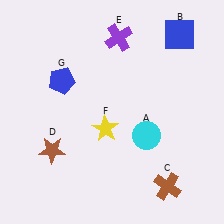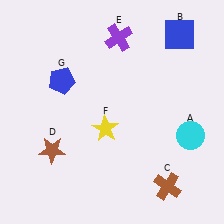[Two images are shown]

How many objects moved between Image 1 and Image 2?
1 object moved between the two images.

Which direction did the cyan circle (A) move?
The cyan circle (A) moved right.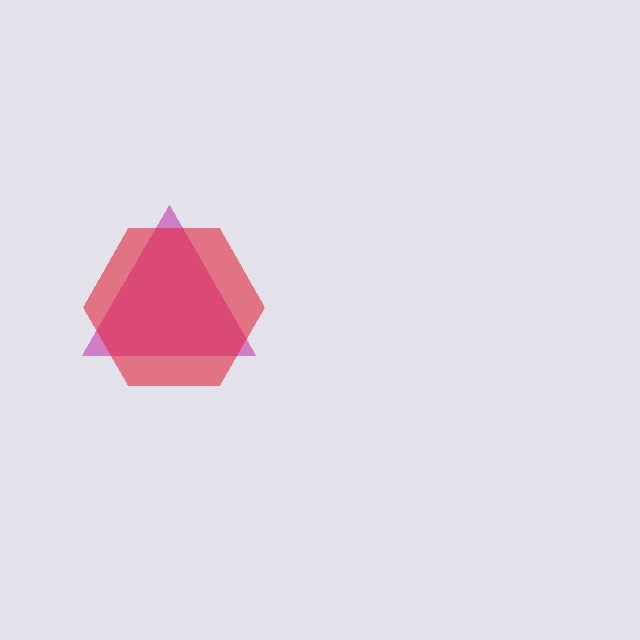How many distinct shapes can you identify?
There are 2 distinct shapes: a magenta triangle, a red hexagon.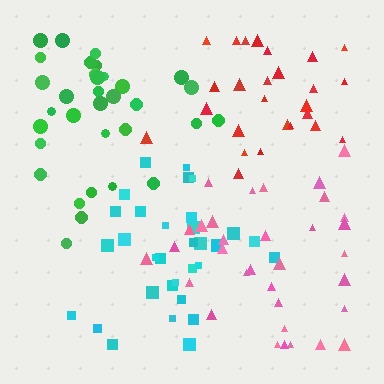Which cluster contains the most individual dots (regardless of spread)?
Green (34).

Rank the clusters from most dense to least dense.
cyan, red, green, pink.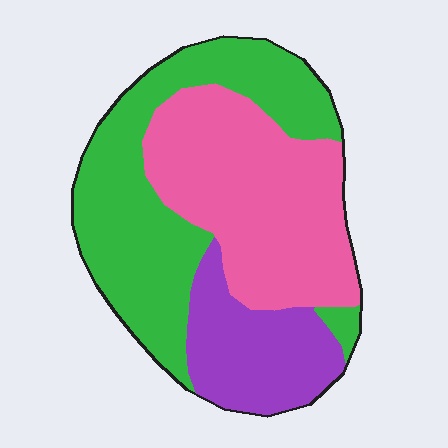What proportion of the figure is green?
Green takes up about two fifths (2/5) of the figure.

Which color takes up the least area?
Purple, at roughly 20%.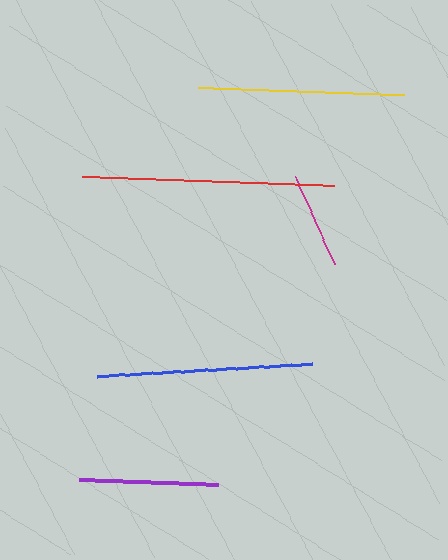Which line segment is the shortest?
The magenta line is the shortest at approximately 96 pixels.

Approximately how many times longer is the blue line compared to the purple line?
The blue line is approximately 1.5 times the length of the purple line.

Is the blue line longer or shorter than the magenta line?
The blue line is longer than the magenta line.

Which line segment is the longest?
The red line is the longest at approximately 253 pixels.